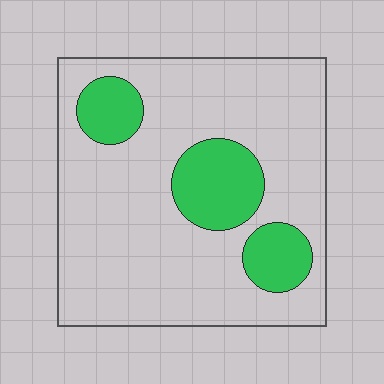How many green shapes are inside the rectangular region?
3.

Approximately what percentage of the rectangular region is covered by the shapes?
Approximately 20%.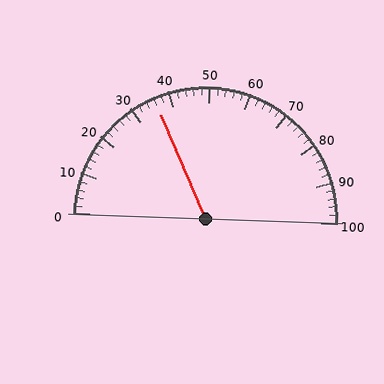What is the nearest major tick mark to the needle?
The nearest major tick mark is 40.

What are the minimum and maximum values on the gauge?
The gauge ranges from 0 to 100.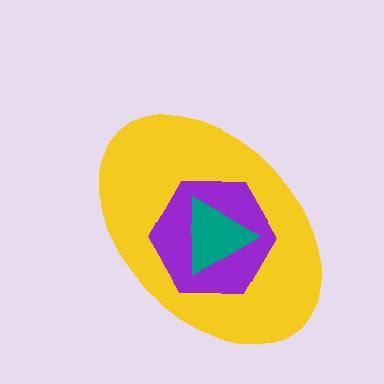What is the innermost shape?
The teal triangle.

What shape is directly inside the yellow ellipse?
The purple hexagon.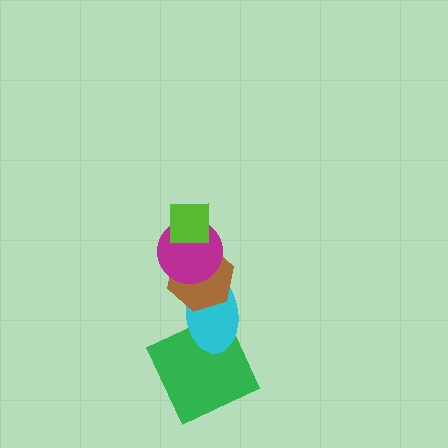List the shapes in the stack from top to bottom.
From top to bottom: the lime square, the magenta circle, the brown hexagon, the cyan ellipse, the green square.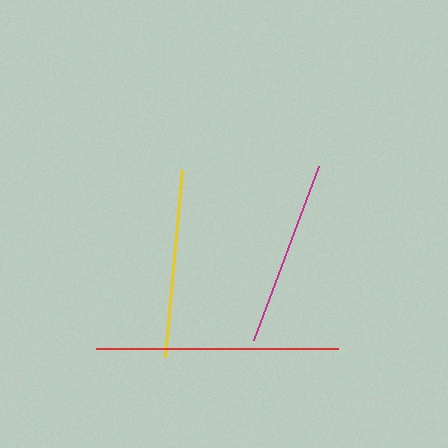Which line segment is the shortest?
The magenta line is the shortest at approximately 185 pixels.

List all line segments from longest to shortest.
From longest to shortest: red, yellow, magenta.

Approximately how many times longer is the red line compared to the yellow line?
The red line is approximately 1.3 times the length of the yellow line.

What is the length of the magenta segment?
The magenta segment is approximately 185 pixels long.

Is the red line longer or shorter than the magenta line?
The red line is longer than the magenta line.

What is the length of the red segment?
The red segment is approximately 243 pixels long.